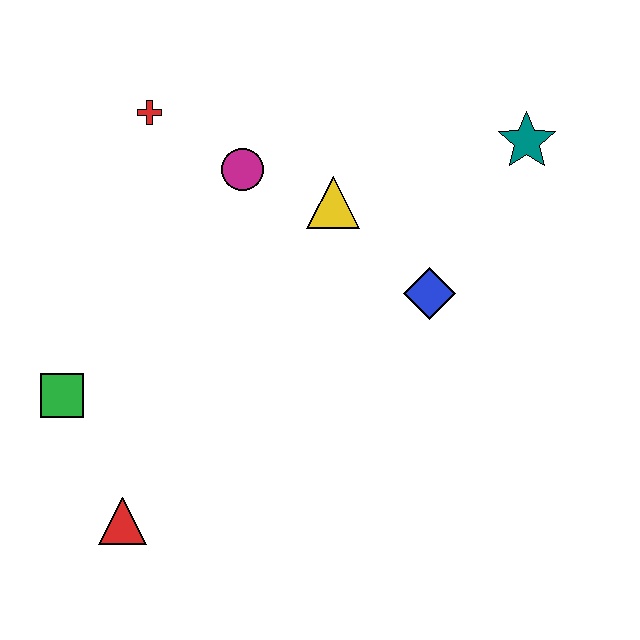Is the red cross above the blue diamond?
Yes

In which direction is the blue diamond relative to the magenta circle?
The blue diamond is to the right of the magenta circle.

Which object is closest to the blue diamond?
The yellow triangle is closest to the blue diamond.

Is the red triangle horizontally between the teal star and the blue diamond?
No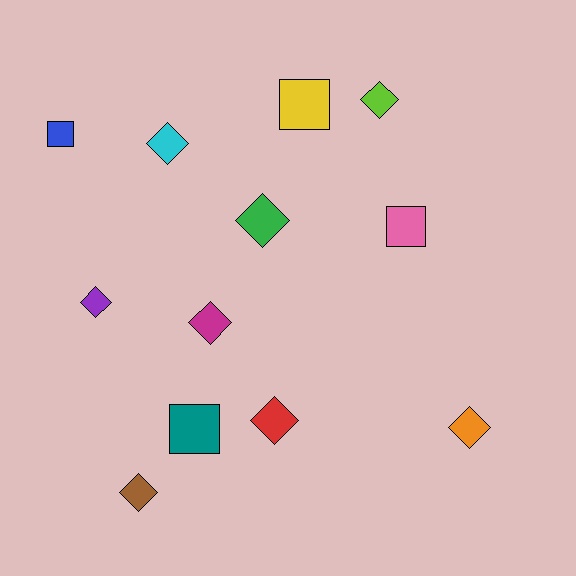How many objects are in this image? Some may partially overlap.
There are 12 objects.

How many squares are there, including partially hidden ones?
There are 4 squares.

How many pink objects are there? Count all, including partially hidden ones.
There is 1 pink object.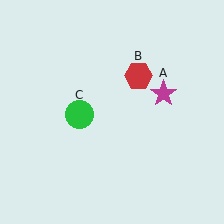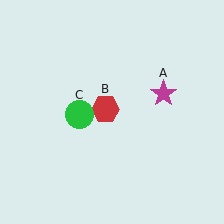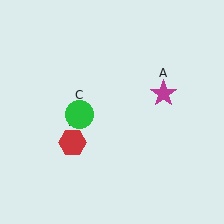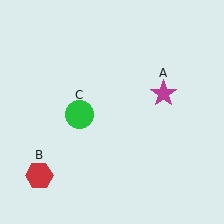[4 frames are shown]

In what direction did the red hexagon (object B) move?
The red hexagon (object B) moved down and to the left.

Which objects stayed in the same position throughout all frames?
Magenta star (object A) and green circle (object C) remained stationary.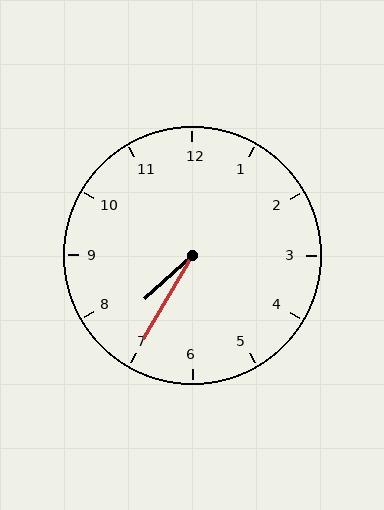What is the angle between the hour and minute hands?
Approximately 18 degrees.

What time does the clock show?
7:35.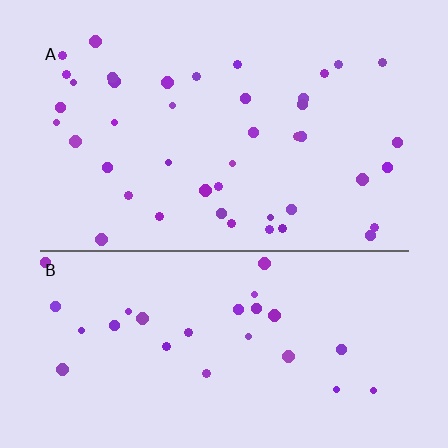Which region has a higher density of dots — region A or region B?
A (the top).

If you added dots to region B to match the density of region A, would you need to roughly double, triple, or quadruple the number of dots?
Approximately double.